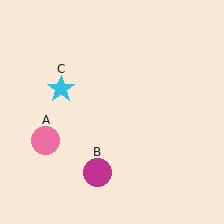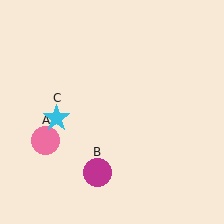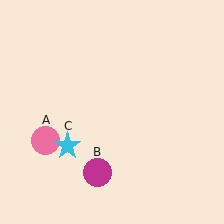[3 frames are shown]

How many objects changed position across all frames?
1 object changed position: cyan star (object C).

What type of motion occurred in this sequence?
The cyan star (object C) rotated counterclockwise around the center of the scene.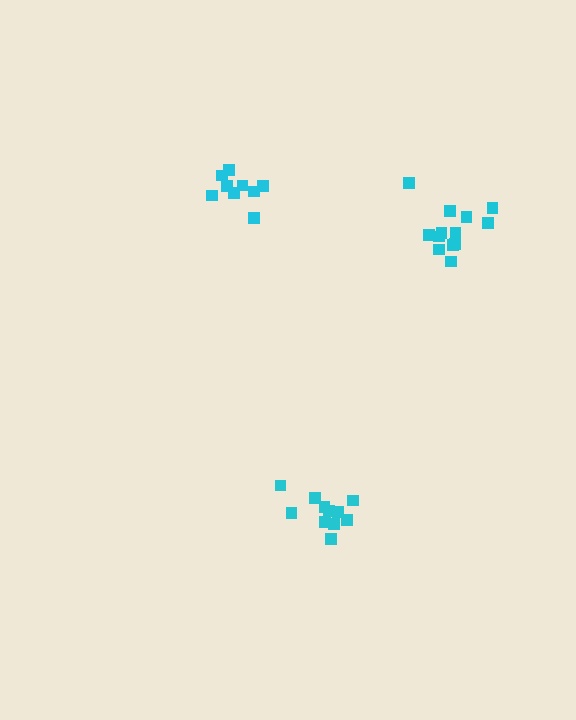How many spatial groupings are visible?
There are 3 spatial groupings.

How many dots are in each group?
Group 1: 11 dots, Group 2: 13 dots, Group 3: 9 dots (33 total).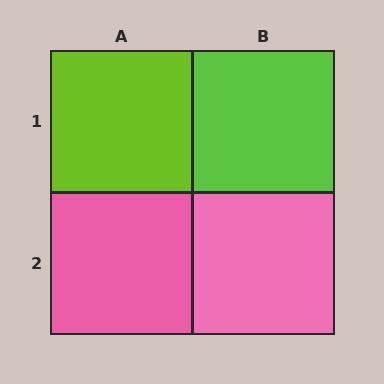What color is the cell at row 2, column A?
Pink.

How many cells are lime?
2 cells are lime.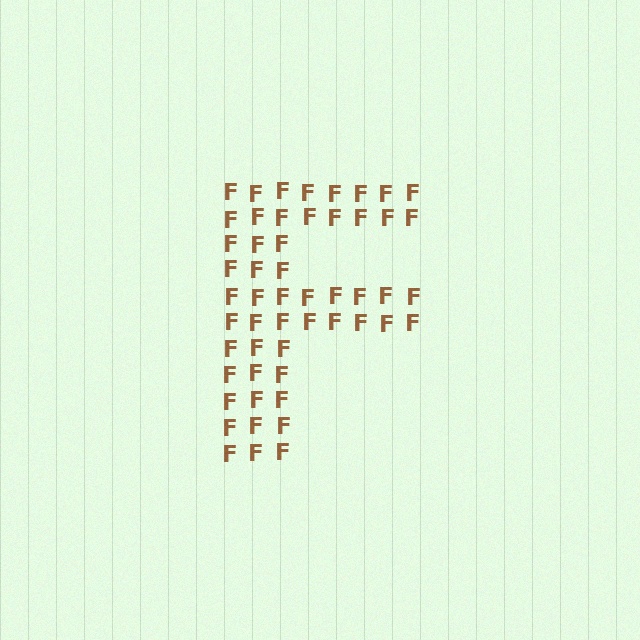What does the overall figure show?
The overall figure shows the letter F.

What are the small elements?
The small elements are letter F's.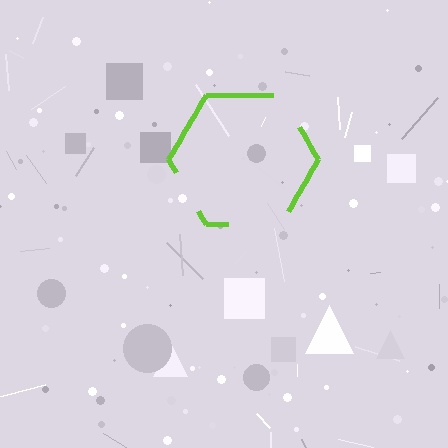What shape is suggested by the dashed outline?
The dashed outline suggests a hexagon.